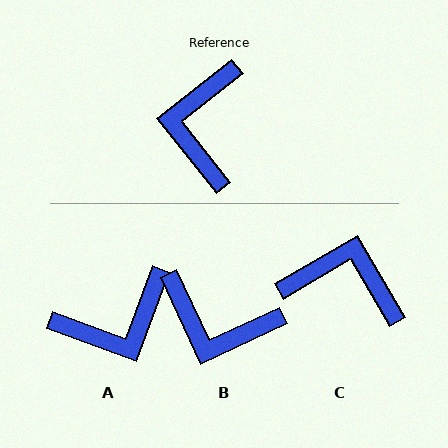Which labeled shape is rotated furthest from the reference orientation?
A, about 121 degrees away.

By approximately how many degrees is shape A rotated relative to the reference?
Approximately 121 degrees counter-clockwise.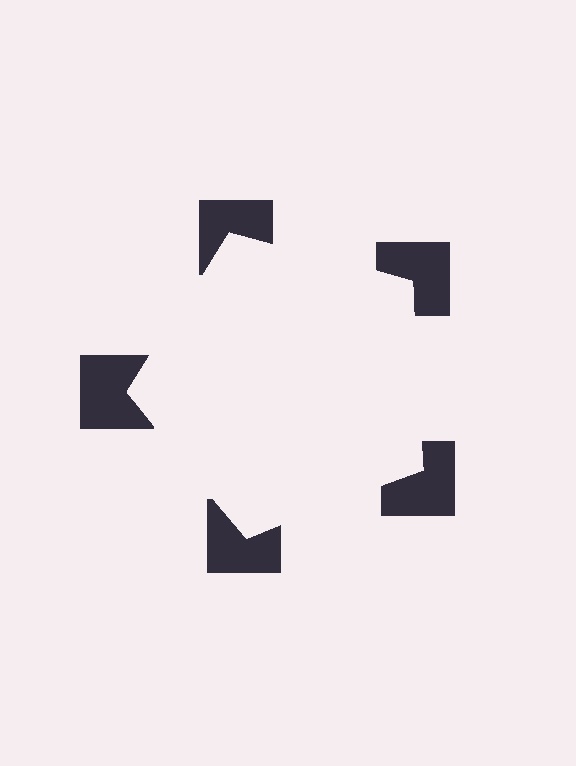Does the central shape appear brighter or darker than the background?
It typically appears slightly brighter than the background, even though no actual brightness change is drawn.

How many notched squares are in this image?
There are 5 — one at each vertex of the illusory pentagon.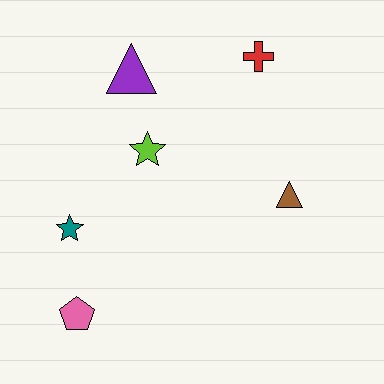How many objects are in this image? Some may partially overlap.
There are 6 objects.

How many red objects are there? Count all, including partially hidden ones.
There is 1 red object.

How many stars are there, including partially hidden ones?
There are 2 stars.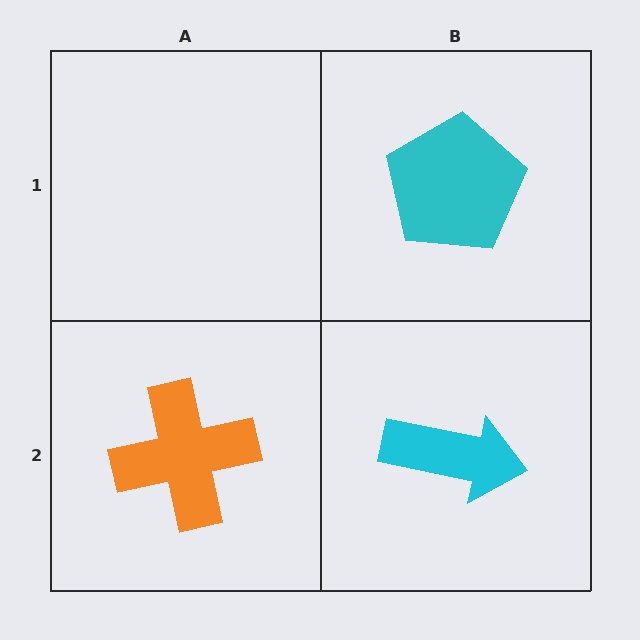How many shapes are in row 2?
2 shapes.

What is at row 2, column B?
A cyan arrow.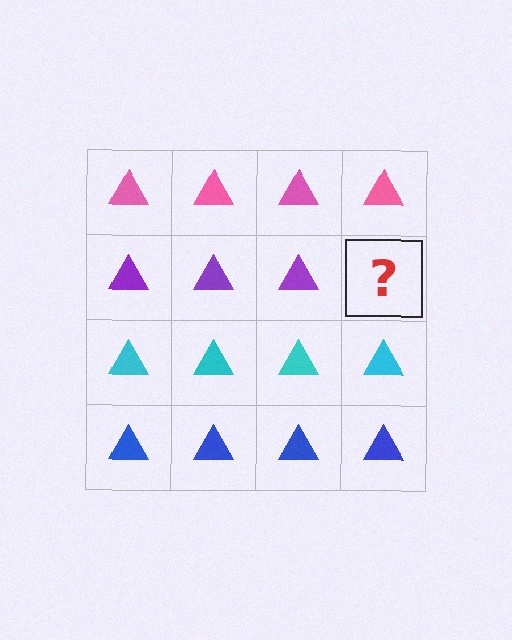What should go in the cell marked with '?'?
The missing cell should contain a purple triangle.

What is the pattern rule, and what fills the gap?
The rule is that each row has a consistent color. The gap should be filled with a purple triangle.